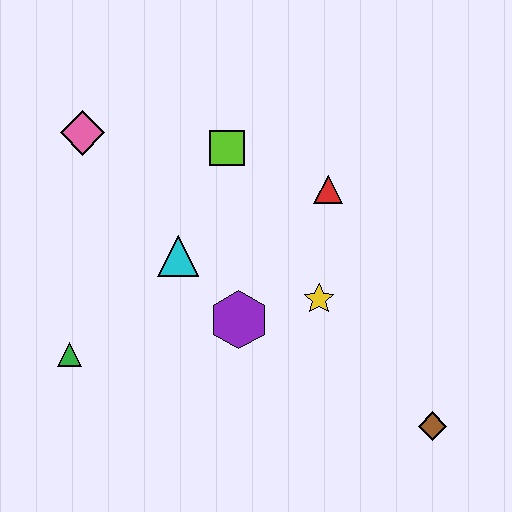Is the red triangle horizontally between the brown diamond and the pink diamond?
Yes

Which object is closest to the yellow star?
The purple hexagon is closest to the yellow star.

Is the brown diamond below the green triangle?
Yes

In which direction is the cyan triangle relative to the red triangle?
The cyan triangle is to the left of the red triangle.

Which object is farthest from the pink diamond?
The brown diamond is farthest from the pink diamond.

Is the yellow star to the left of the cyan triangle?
No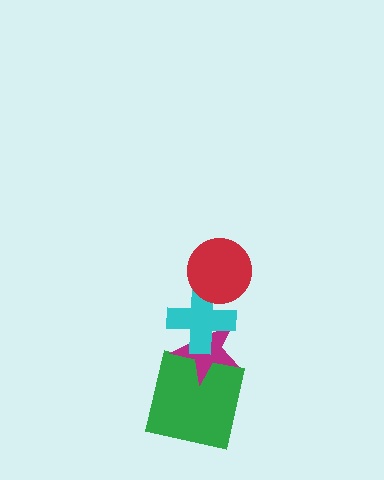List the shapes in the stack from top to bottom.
From top to bottom: the red circle, the cyan cross, the magenta star, the green square.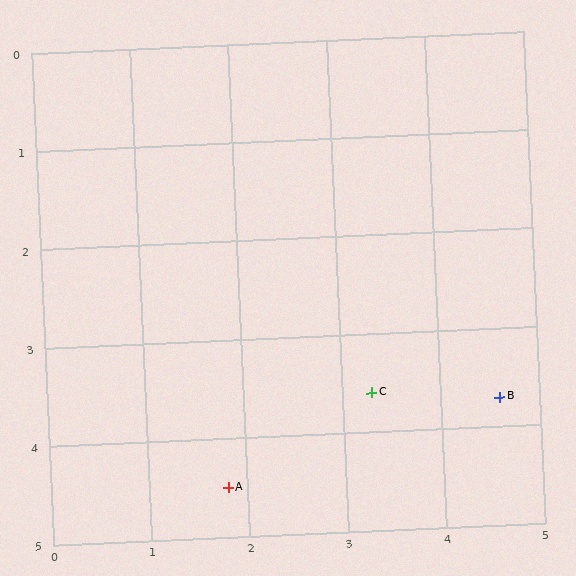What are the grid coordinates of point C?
Point C is at approximately (3.3, 3.6).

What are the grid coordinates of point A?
Point A is at approximately (1.8, 4.5).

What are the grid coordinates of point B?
Point B is at approximately (4.6, 3.7).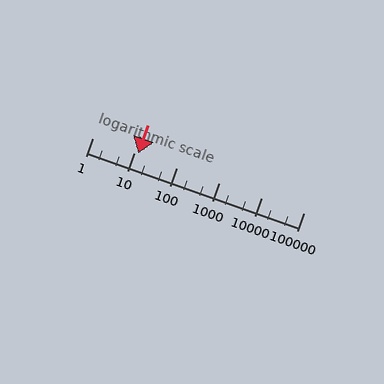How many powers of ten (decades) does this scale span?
The scale spans 5 decades, from 1 to 100000.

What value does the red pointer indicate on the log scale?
The pointer indicates approximately 12.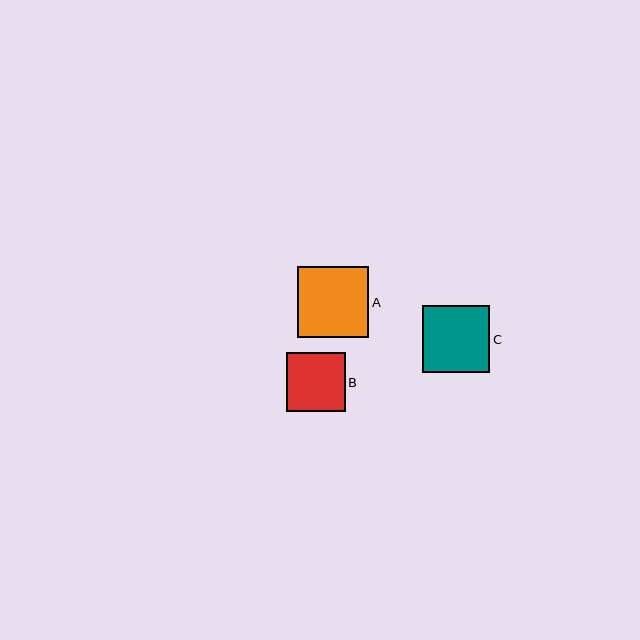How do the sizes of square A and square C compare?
Square A and square C are approximately the same size.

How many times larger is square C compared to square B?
Square C is approximately 1.1 times the size of square B.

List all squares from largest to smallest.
From largest to smallest: A, C, B.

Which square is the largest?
Square A is the largest with a size of approximately 72 pixels.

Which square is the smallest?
Square B is the smallest with a size of approximately 59 pixels.